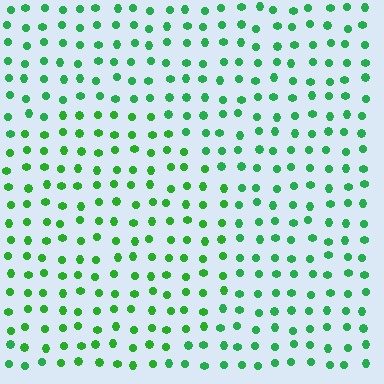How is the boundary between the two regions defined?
The boundary is defined purely by a slight shift in hue (about 18 degrees). Spacing, size, and orientation are identical on both sides.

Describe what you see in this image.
The image is filled with small green elements in a uniform arrangement. A circle-shaped region is visible where the elements are tinted to a slightly different hue, forming a subtle color boundary.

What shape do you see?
I see a circle.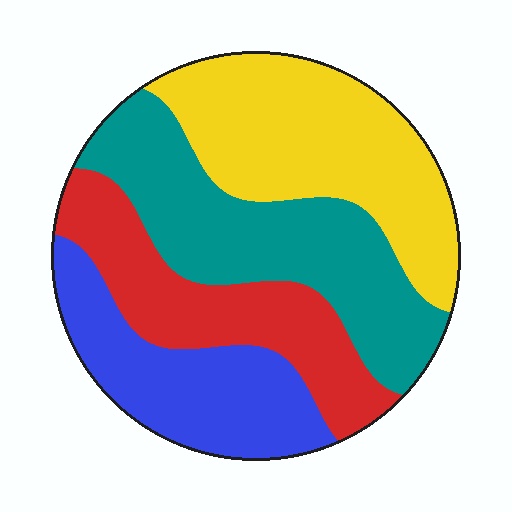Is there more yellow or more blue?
Yellow.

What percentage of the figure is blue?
Blue takes up about one fifth (1/5) of the figure.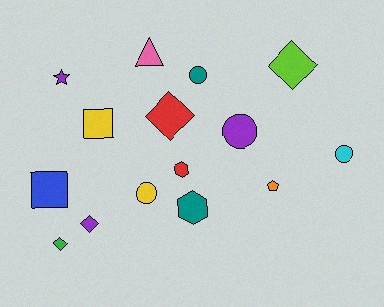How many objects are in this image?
There are 15 objects.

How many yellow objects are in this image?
There are 2 yellow objects.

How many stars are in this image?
There is 1 star.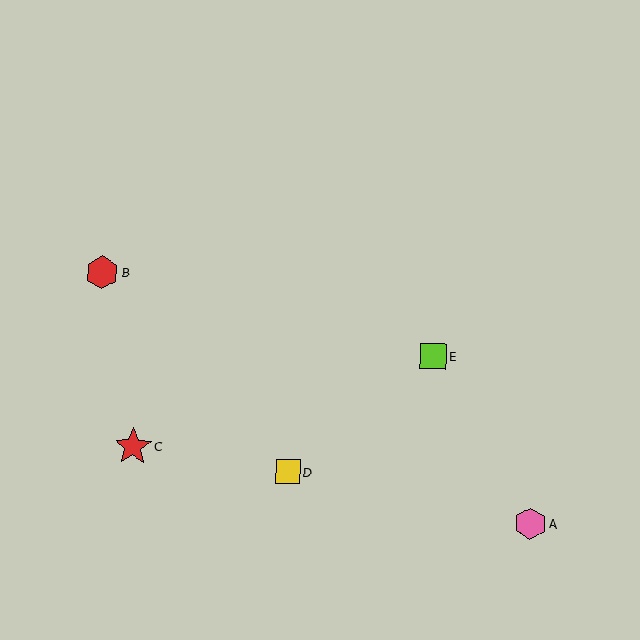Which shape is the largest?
The red star (labeled C) is the largest.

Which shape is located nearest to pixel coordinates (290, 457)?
The yellow square (labeled D) at (288, 472) is nearest to that location.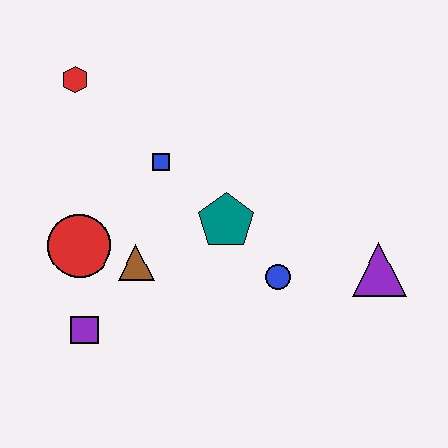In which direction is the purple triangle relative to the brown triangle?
The purple triangle is to the right of the brown triangle.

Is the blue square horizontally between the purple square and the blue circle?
Yes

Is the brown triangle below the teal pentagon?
Yes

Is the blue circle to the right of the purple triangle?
No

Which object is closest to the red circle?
The brown triangle is closest to the red circle.